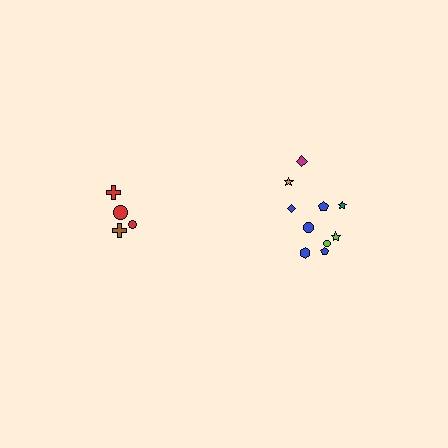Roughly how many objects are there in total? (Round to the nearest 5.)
Roughly 15 objects in total.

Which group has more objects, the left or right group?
The right group.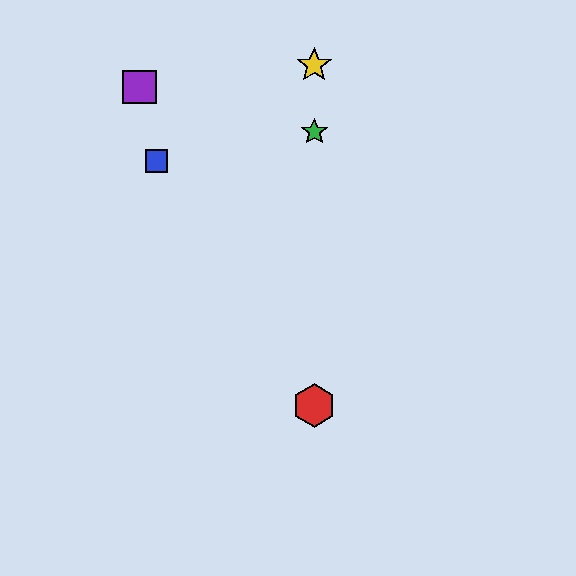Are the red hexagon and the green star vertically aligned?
Yes, both are at x≈314.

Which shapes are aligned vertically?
The red hexagon, the green star, the yellow star are aligned vertically.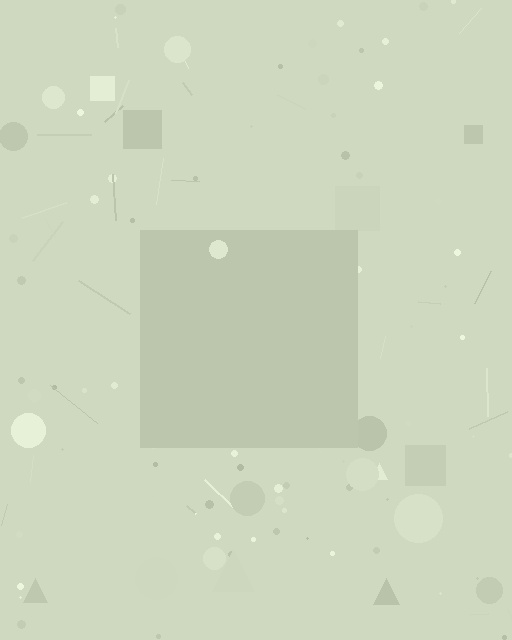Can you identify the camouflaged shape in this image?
The camouflaged shape is a square.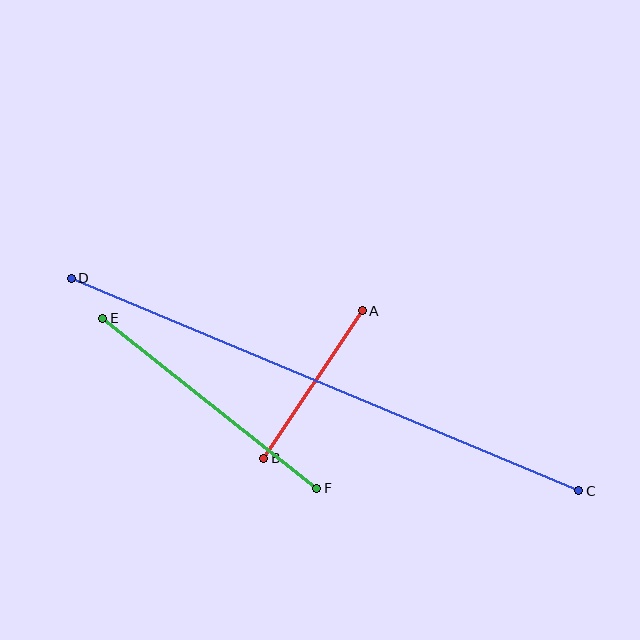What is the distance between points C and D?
The distance is approximately 550 pixels.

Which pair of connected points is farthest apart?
Points C and D are farthest apart.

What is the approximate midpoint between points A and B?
The midpoint is at approximately (313, 384) pixels.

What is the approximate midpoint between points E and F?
The midpoint is at approximately (210, 403) pixels.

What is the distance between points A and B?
The distance is approximately 178 pixels.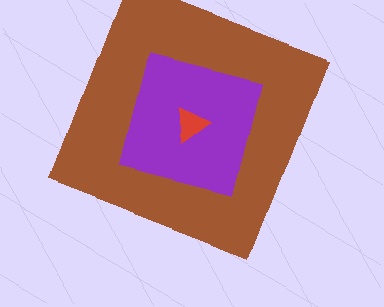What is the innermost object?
The red triangle.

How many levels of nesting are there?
3.